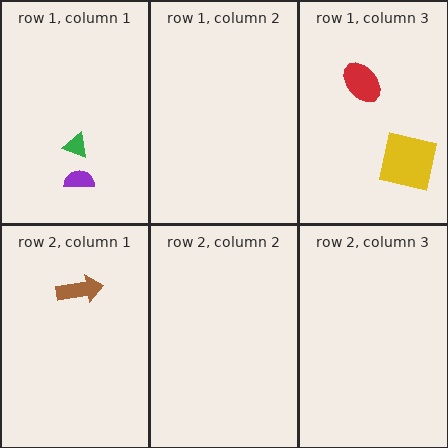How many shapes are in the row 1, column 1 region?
2.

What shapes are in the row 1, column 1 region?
The purple semicircle, the green triangle.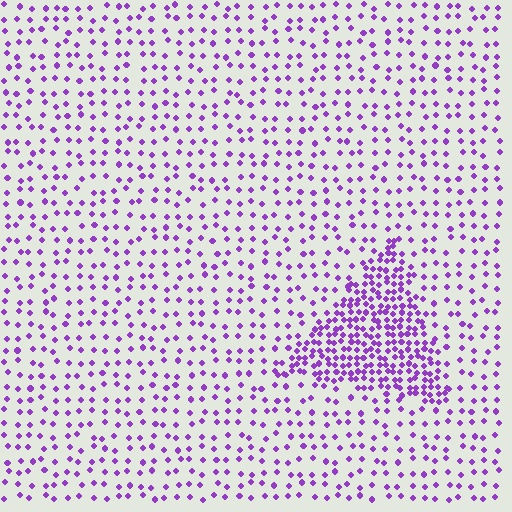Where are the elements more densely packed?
The elements are more densely packed inside the triangle boundary.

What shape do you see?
I see a triangle.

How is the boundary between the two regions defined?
The boundary is defined by a change in element density (approximately 2.8x ratio). All elements are the same color, size, and shape.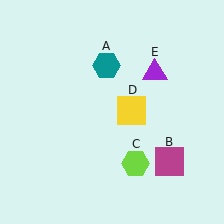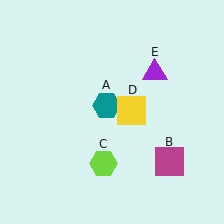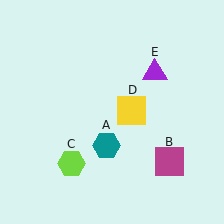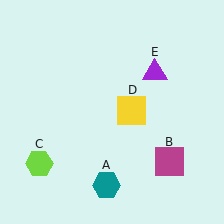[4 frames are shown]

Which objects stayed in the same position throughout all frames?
Magenta square (object B) and yellow square (object D) and purple triangle (object E) remained stationary.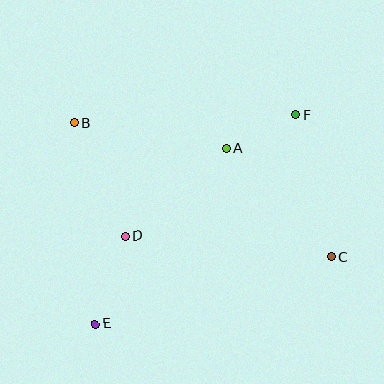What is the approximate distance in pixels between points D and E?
The distance between D and E is approximately 93 pixels.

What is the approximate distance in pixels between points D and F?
The distance between D and F is approximately 209 pixels.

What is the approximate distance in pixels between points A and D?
The distance between A and D is approximately 134 pixels.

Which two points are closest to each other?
Points A and F are closest to each other.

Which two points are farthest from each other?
Points B and C are farthest from each other.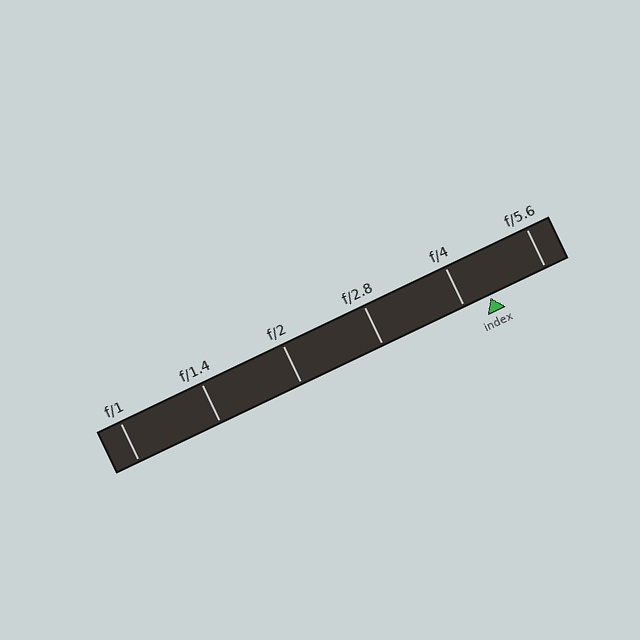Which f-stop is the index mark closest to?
The index mark is closest to f/4.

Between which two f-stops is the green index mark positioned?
The index mark is between f/4 and f/5.6.